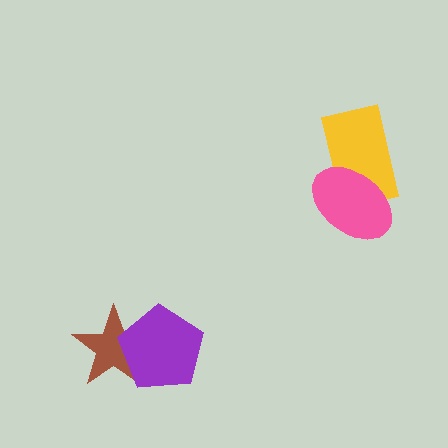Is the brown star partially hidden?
Yes, it is partially covered by another shape.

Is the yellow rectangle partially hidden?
Yes, it is partially covered by another shape.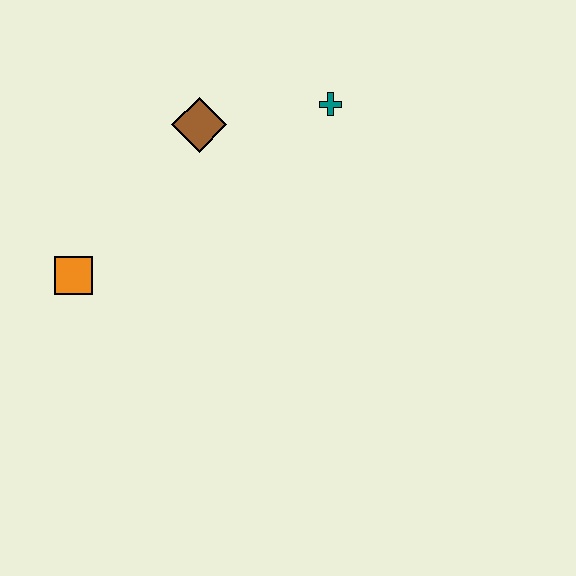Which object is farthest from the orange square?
The teal cross is farthest from the orange square.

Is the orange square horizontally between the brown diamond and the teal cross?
No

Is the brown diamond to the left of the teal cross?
Yes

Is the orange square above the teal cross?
No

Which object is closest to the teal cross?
The brown diamond is closest to the teal cross.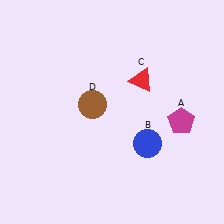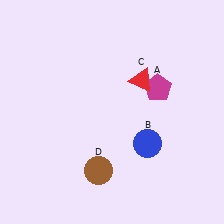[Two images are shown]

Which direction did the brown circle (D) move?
The brown circle (D) moved down.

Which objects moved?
The objects that moved are: the magenta pentagon (A), the brown circle (D).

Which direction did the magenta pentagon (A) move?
The magenta pentagon (A) moved up.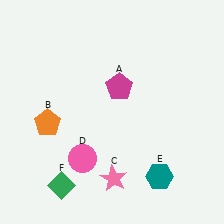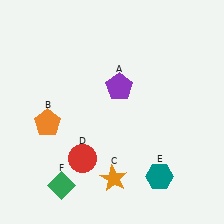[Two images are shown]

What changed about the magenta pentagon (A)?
In Image 1, A is magenta. In Image 2, it changed to purple.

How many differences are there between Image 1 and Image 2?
There are 3 differences between the two images.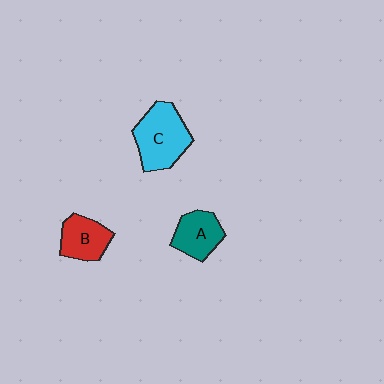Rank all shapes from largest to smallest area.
From largest to smallest: C (cyan), B (red), A (teal).